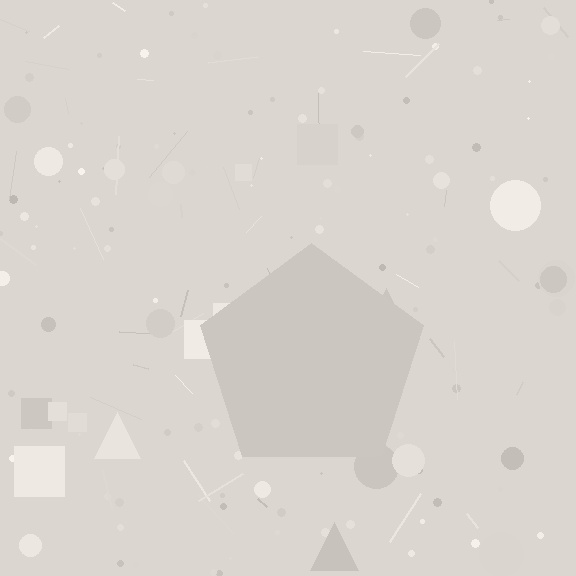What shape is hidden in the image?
A pentagon is hidden in the image.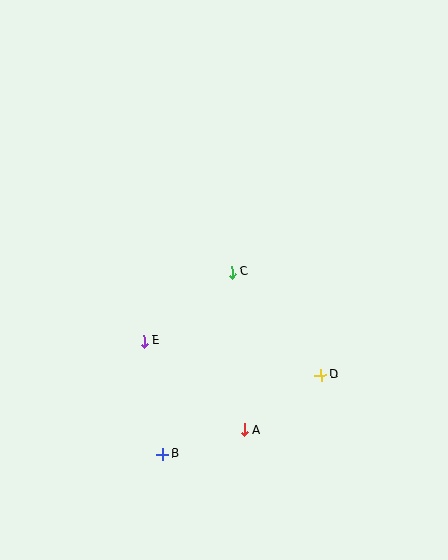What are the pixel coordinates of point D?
Point D is at (321, 375).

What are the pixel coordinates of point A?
Point A is at (244, 430).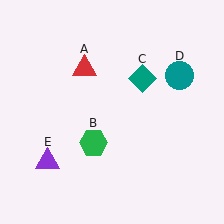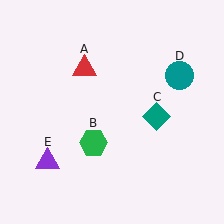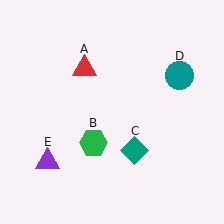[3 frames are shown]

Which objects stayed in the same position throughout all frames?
Red triangle (object A) and green hexagon (object B) and teal circle (object D) and purple triangle (object E) remained stationary.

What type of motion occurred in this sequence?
The teal diamond (object C) rotated clockwise around the center of the scene.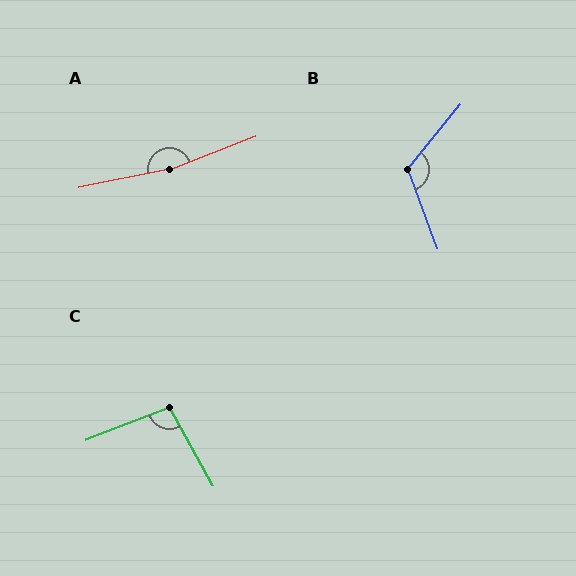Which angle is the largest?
A, at approximately 170 degrees.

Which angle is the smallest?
C, at approximately 98 degrees.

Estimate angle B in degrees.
Approximately 121 degrees.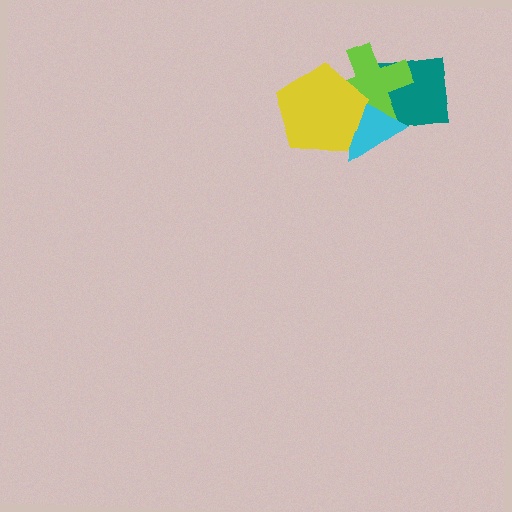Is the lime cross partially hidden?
Yes, it is partially covered by another shape.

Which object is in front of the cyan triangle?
The yellow pentagon is in front of the cyan triangle.